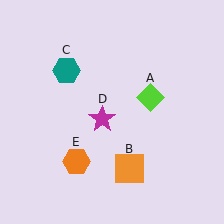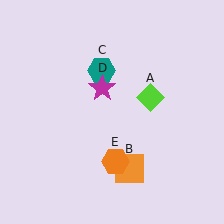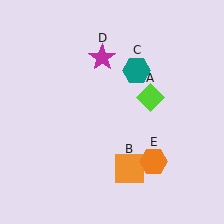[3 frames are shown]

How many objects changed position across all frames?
3 objects changed position: teal hexagon (object C), magenta star (object D), orange hexagon (object E).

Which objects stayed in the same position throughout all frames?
Lime diamond (object A) and orange square (object B) remained stationary.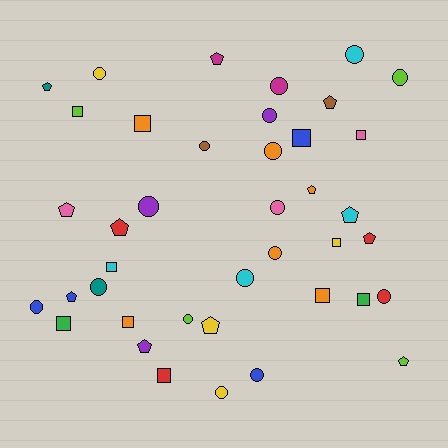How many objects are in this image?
There are 40 objects.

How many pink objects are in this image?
There are 3 pink objects.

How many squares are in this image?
There are 11 squares.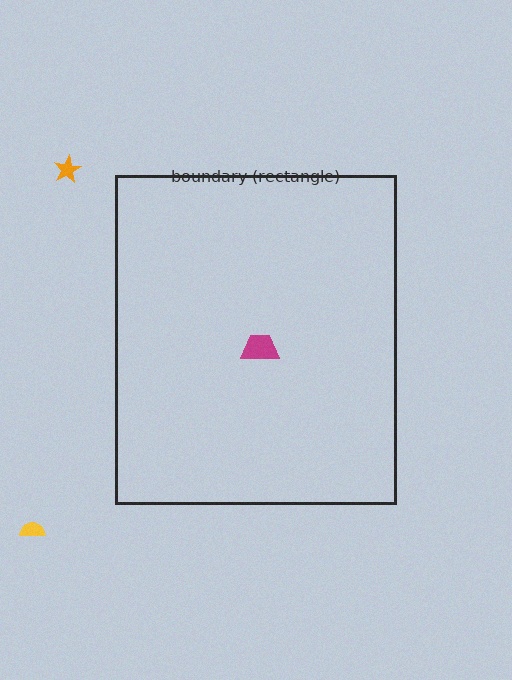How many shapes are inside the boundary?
1 inside, 2 outside.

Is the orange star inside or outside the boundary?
Outside.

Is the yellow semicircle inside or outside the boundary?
Outside.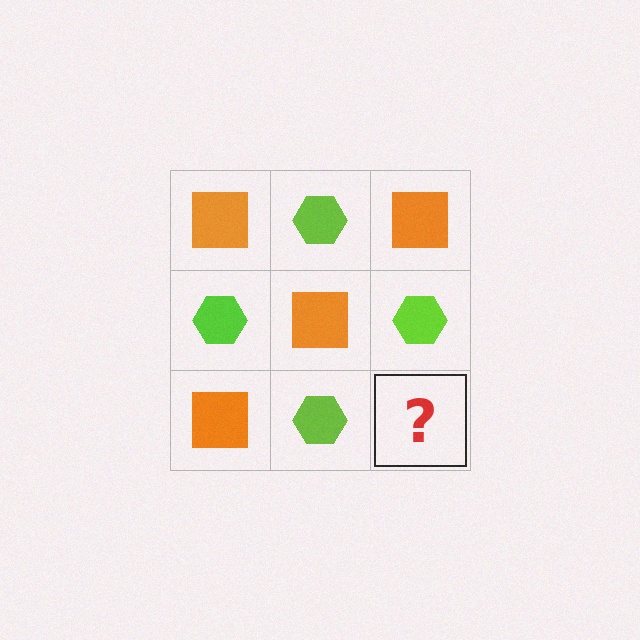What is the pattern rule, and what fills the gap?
The rule is that it alternates orange square and lime hexagon in a checkerboard pattern. The gap should be filled with an orange square.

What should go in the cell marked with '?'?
The missing cell should contain an orange square.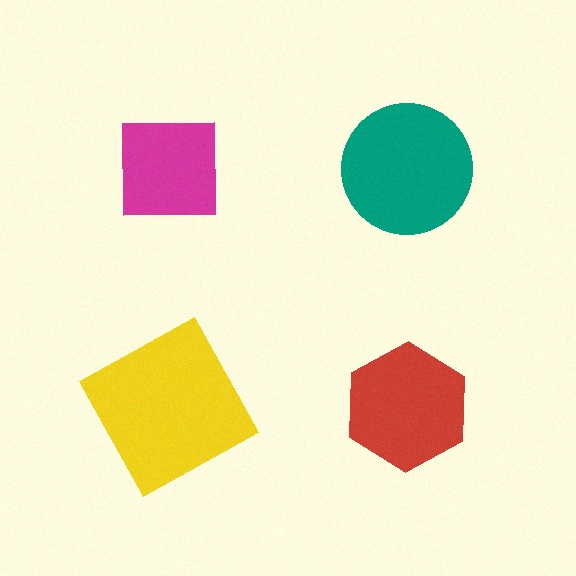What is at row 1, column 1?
A magenta square.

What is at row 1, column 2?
A teal circle.